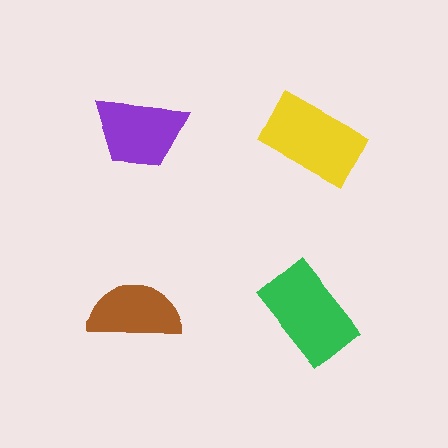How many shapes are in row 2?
2 shapes.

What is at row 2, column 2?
A green rectangle.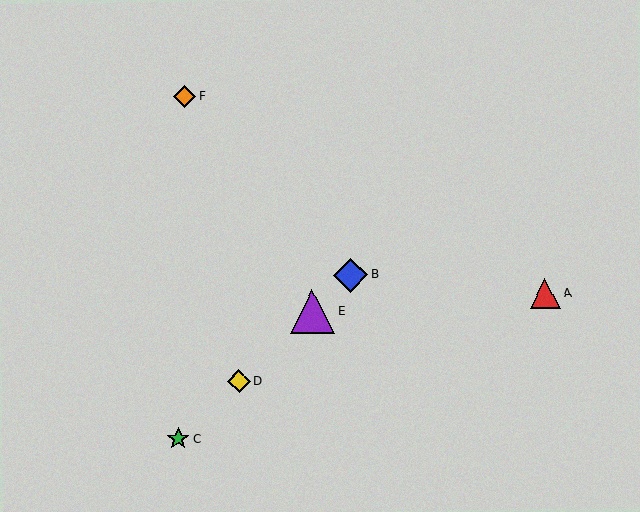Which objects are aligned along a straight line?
Objects B, C, D, E are aligned along a straight line.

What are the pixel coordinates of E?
Object E is at (313, 311).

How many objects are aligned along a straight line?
4 objects (B, C, D, E) are aligned along a straight line.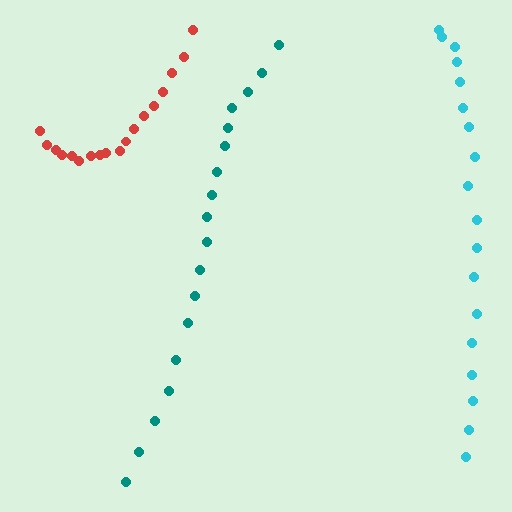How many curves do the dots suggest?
There are 3 distinct paths.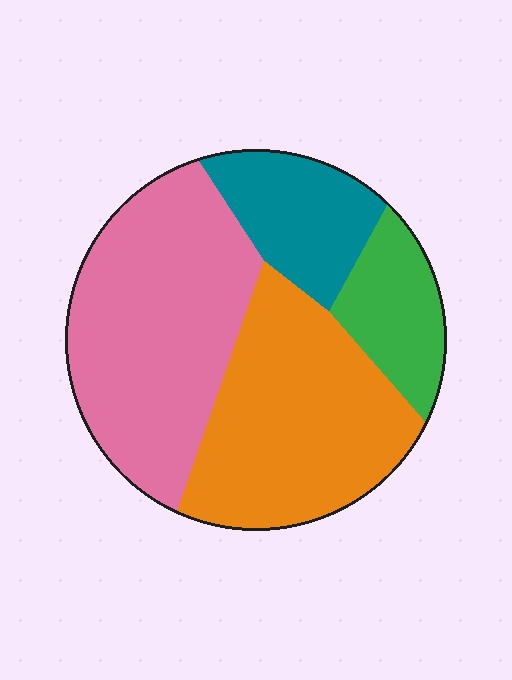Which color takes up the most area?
Pink, at roughly 40%.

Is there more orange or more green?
Orange.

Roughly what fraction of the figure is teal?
Teal covers roughly 15% of the figure.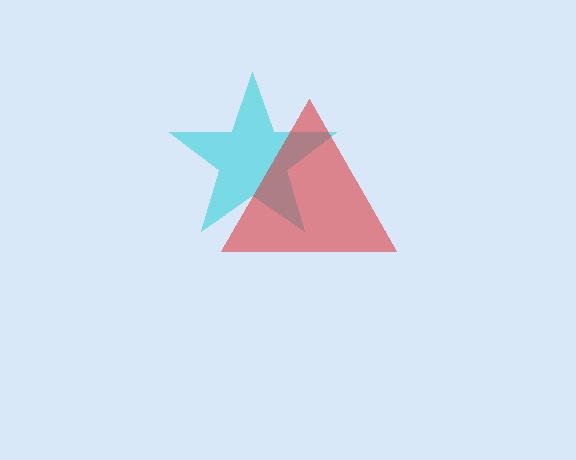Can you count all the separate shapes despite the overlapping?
Yes, there are 2 separate shapes.